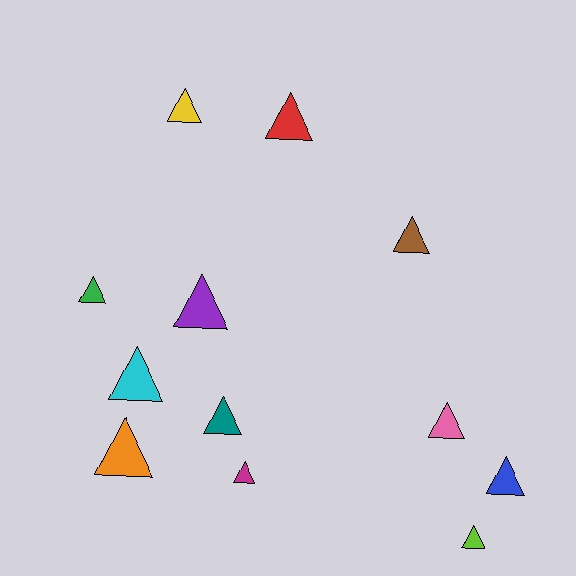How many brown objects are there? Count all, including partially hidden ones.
There is 1 brown object.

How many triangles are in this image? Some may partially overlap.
There are 12 triangles.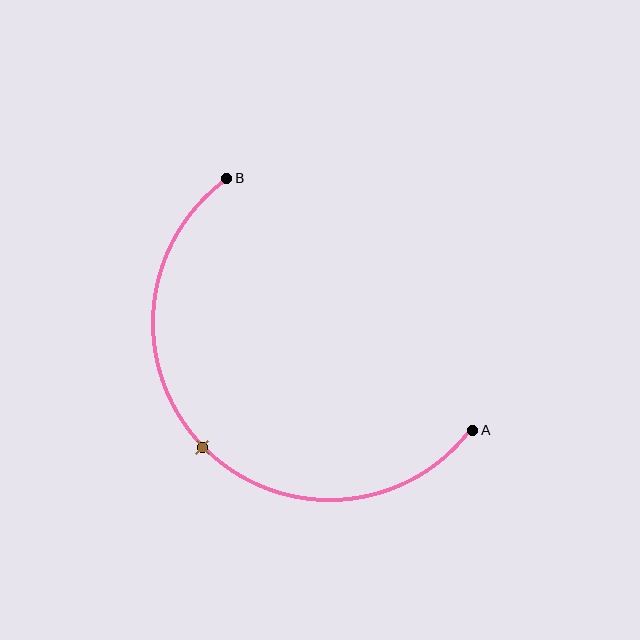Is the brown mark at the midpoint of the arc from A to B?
Yes. The brown mark lies on the arc at equal arc-length from both A and B — it is the arc midpoint.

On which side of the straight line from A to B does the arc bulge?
The arc bulges below and to the left of the straight line connecting A and B.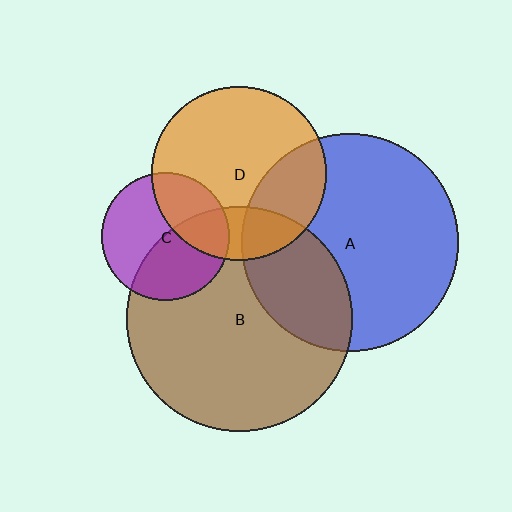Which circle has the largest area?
Circle B (brown).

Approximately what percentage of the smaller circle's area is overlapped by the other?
Approximately 20%.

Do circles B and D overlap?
Yes.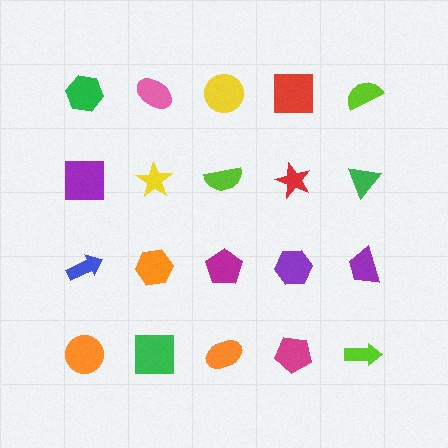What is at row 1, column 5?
A lime semicircle.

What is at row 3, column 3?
A magenta pentagon.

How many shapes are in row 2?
5 shapes.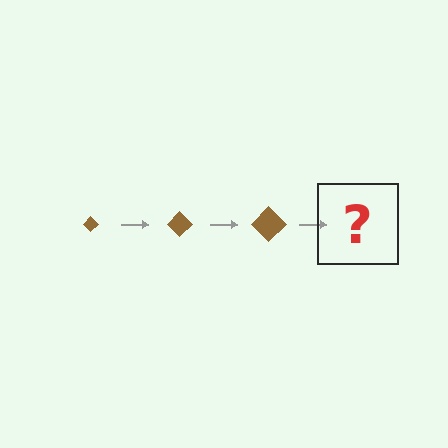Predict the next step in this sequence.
The next step is a brown diamond, larger than the previous one.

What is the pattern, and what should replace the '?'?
The pattern is that the diamond gets progressively larger each step. The '?' should be a brown diamond, larger than the previous one.